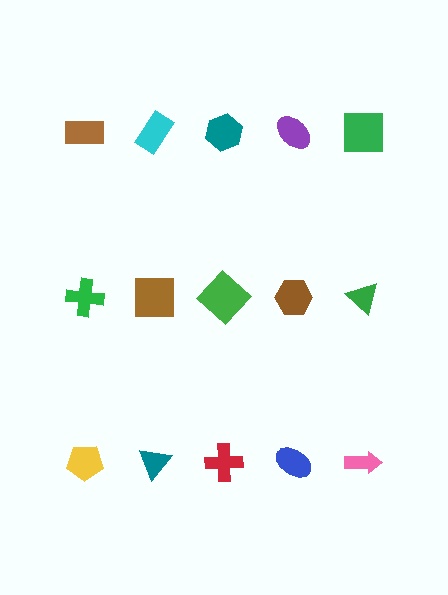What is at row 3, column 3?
A red cross.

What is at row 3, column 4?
A blue ellipse.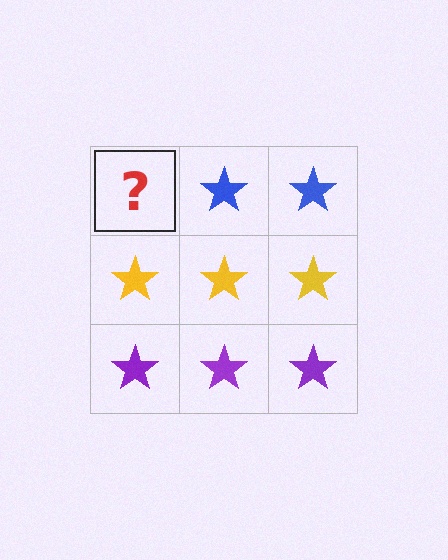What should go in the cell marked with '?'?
The missing cell should contain a blue star.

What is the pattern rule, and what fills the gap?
The rule is that each row has a consistent color. The gap should be filled with a blue star.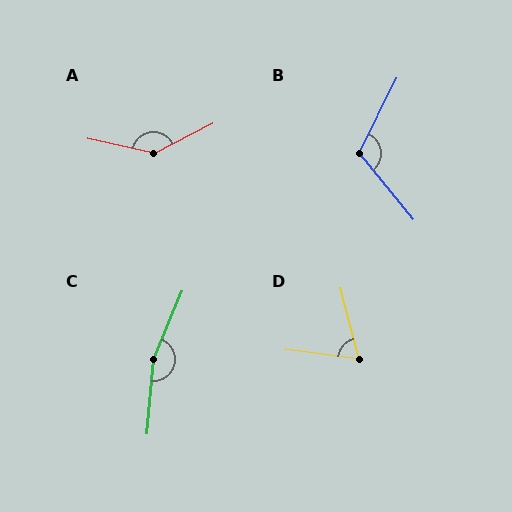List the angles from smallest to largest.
D (68°), B (114°), A (141°), C (163°).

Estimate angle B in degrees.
Approximately 114 degrees.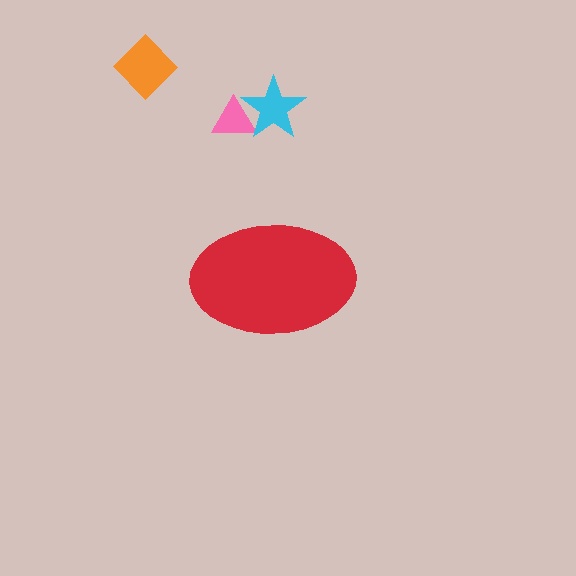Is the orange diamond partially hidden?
No, the orange diamond is fully visible.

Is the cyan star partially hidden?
No, the cyan star is fully visible.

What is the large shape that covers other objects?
A red ellipse.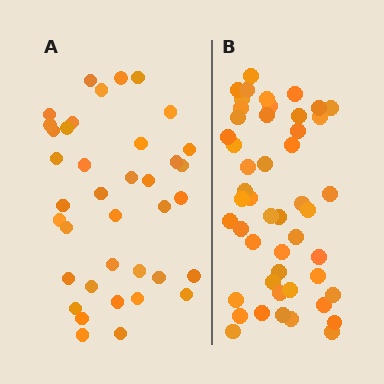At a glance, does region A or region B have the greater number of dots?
Region B (the right region) has more dots.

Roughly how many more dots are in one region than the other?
Region B has roughly 12 or so more dots than region A.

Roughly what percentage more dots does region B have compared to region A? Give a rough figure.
About 30% more.